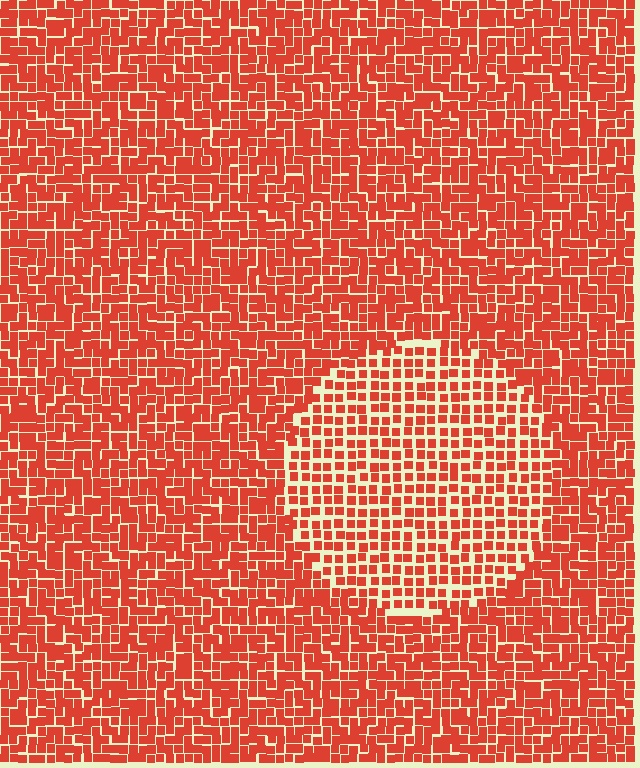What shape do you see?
I see a circle.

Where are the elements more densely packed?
The elements are more densely packed outside the circle boundary.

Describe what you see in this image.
The image contains small red elements arranged at two different densities. A circle-shaped region is visible where the elements are less densely packed than the surrounding area.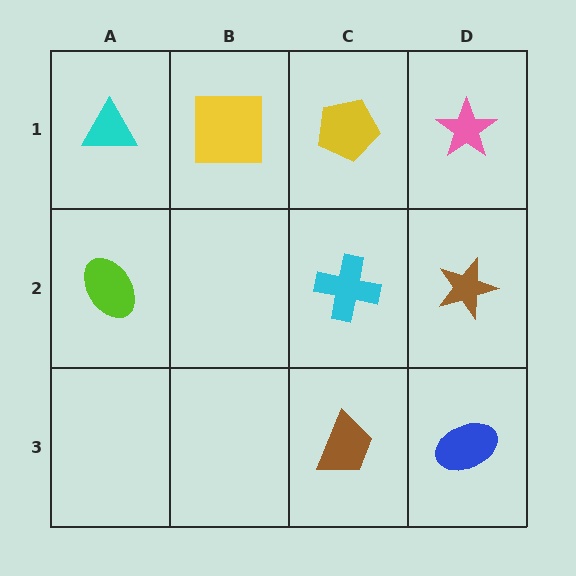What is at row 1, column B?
A yellow square.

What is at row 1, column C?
A yellow pentagon.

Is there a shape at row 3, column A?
No, that cell is empty.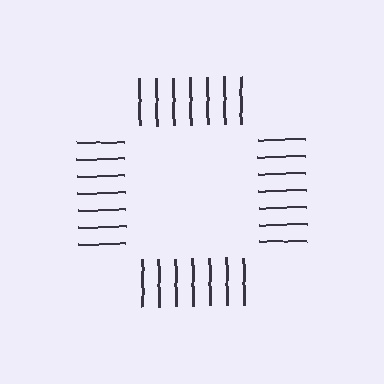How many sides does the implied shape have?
4 sides — the line-ends trace a square.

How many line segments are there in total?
28 — 7 along each of the 4 edges.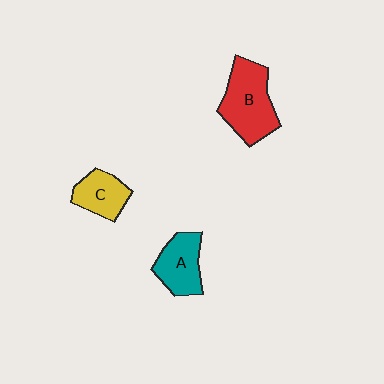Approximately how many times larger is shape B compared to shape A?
Approximately 1.4 times.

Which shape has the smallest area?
Shape C (yellow).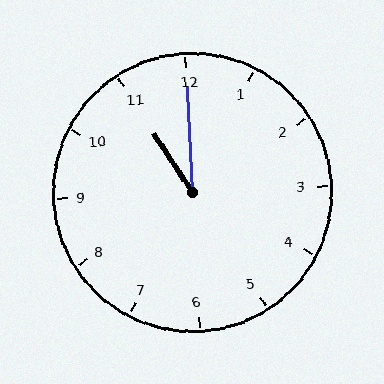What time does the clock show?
11:00.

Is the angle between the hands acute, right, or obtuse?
It is acute.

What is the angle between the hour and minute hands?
Approximately 30 degrees.